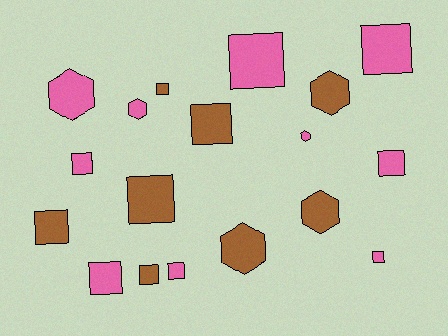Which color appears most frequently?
Pink, with 10 objects.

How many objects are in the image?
There are 18 objects.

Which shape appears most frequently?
Square, with 12 objects.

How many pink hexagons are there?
There are 3 pink hexagons.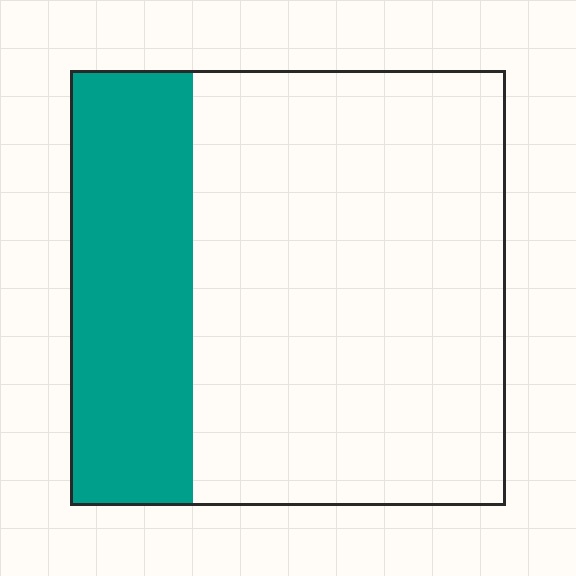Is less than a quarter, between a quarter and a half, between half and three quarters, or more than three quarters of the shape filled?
Between a quarter and a half.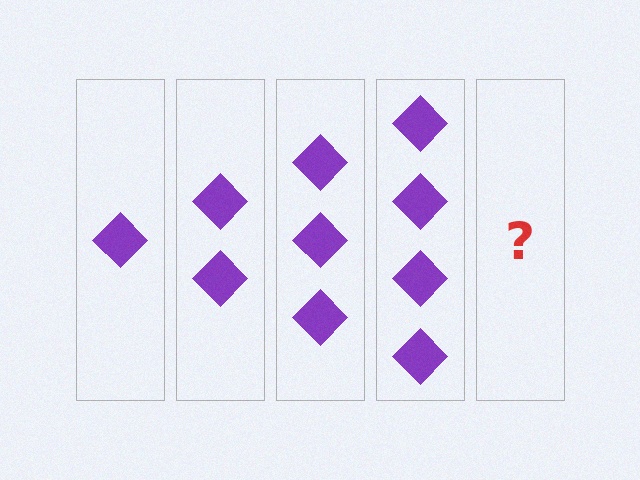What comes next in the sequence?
The next element should be 5 diamonds.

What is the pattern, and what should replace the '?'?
The pattern is that each step adds one more diamond. The '?' should be 5 diamonds.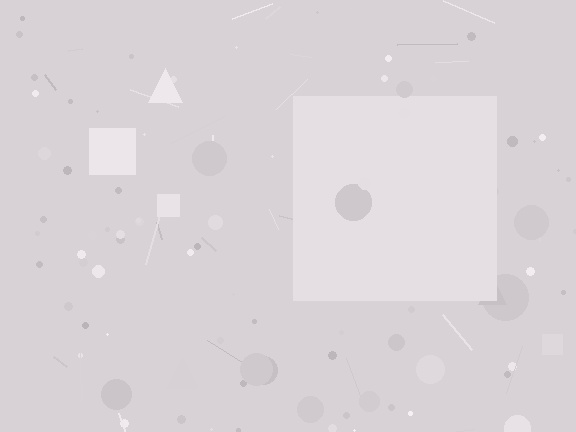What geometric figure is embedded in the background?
A square is embedded in the background.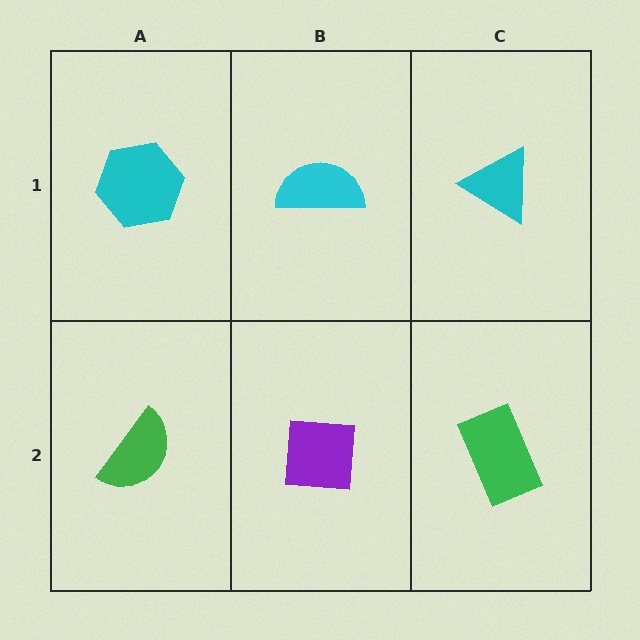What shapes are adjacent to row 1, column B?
A purple square (row 2, column B), a cyan hexagon (row 1, column A), a cyan triangle (row 1, column C).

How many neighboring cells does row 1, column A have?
2.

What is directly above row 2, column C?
A cyan triangle.